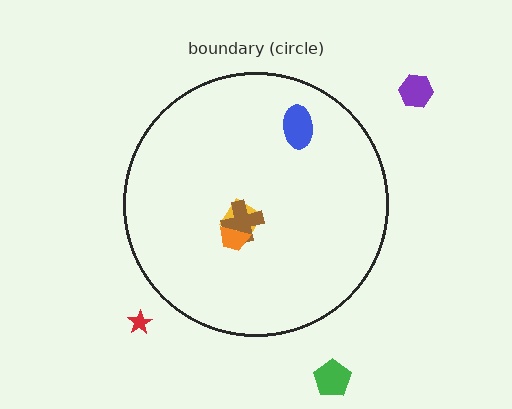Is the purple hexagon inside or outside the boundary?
Outside.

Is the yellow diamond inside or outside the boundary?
Inside.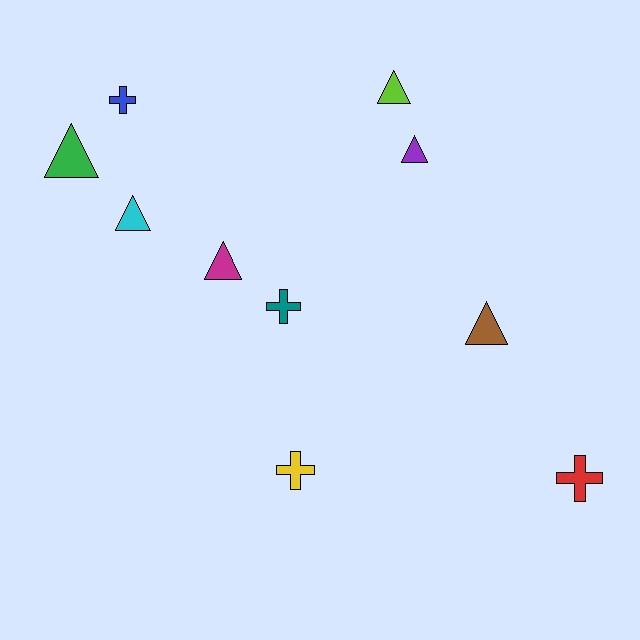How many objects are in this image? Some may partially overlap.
There are 10 objects.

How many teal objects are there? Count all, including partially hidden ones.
There is 1 teal object.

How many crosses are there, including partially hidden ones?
There are 4 crosses.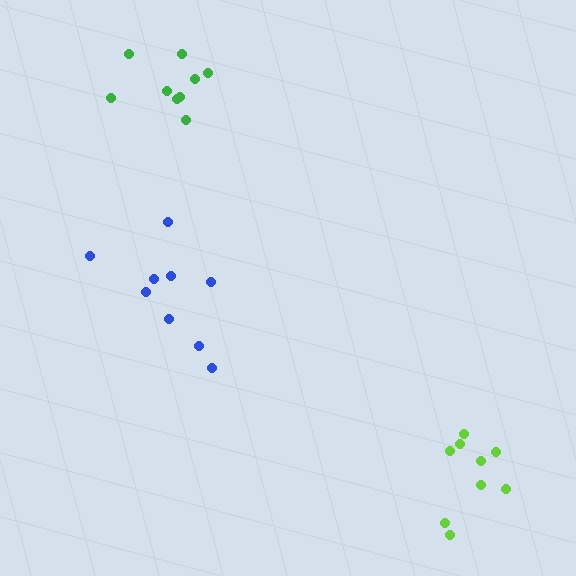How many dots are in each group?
Group 1: 9 dots, Group 2: 9 dots, Group 3: 9 dots (27 total).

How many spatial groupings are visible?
There are 3 spatial groupings.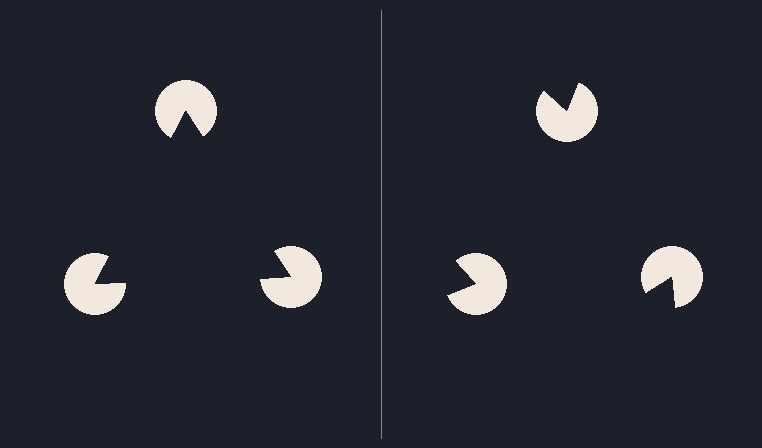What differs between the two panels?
The pac-man discs are positioned identically on both sides; only the wedge orientations differ. On the left they align to a triangle; on the right they are misaligned.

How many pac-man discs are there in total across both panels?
6 — 3 on each side.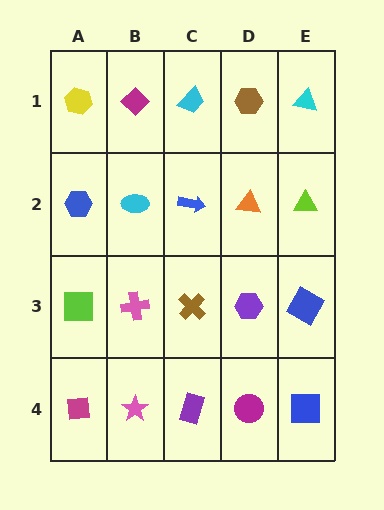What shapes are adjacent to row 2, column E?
A cyan triangle (row 1, column E), a blue square (row 3, column E), an orange triangle (row 2, column D).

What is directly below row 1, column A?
A blue hexagon.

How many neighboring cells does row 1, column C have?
3.